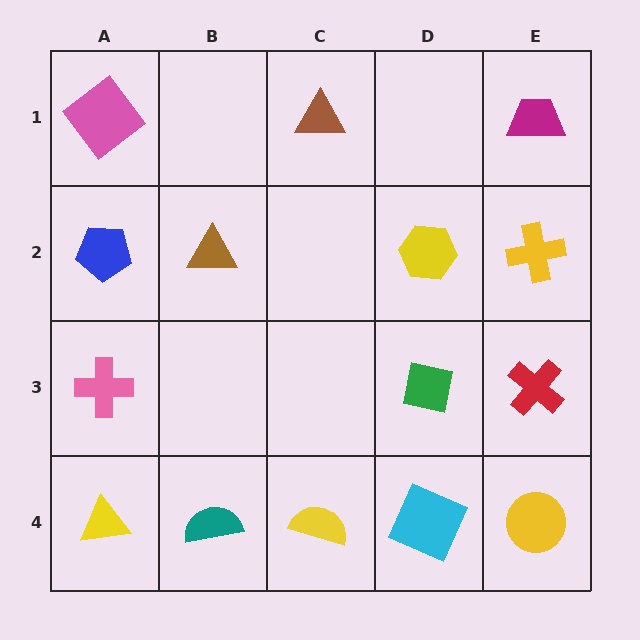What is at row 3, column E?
A red cross.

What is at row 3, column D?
A green square.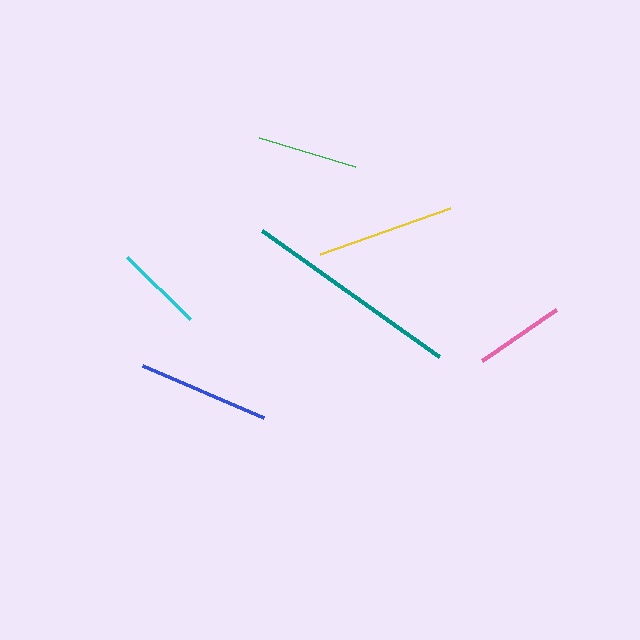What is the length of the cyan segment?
The cyan segment is approximately 89 pixels long.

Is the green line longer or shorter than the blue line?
The blue line is longer than the green line.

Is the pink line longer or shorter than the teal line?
The teal line is longer than the pink line.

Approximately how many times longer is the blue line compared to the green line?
The blue line is approximately 1.3 times the length of the green line.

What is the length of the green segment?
The green segment is approximately 101 pixels long.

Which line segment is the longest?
The teal line is the longest at approximately 218 pixels.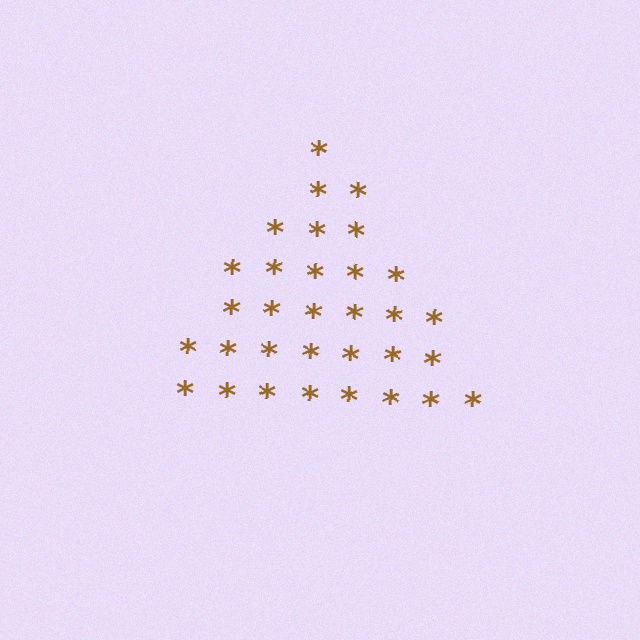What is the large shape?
The large shape is a triangle.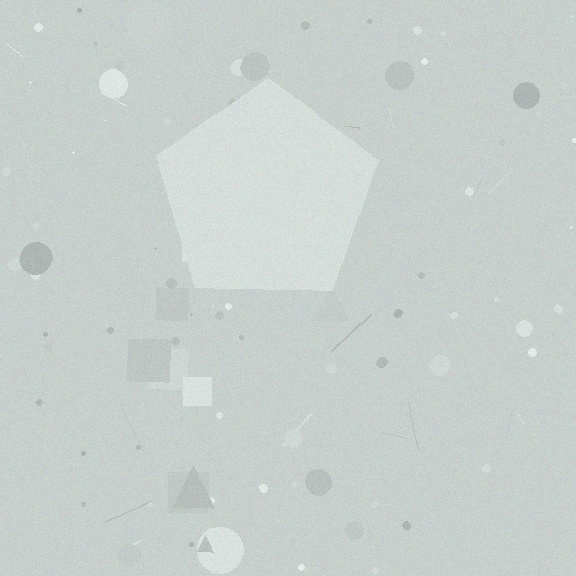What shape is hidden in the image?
A pentagon is hidden in the image.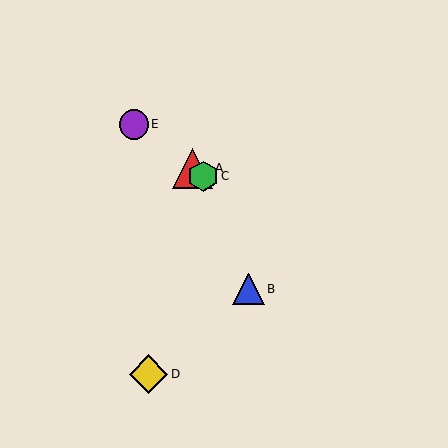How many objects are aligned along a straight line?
3 objects (A, C, E) are aligned along a straight line.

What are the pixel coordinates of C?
Object C is at (203, 176).